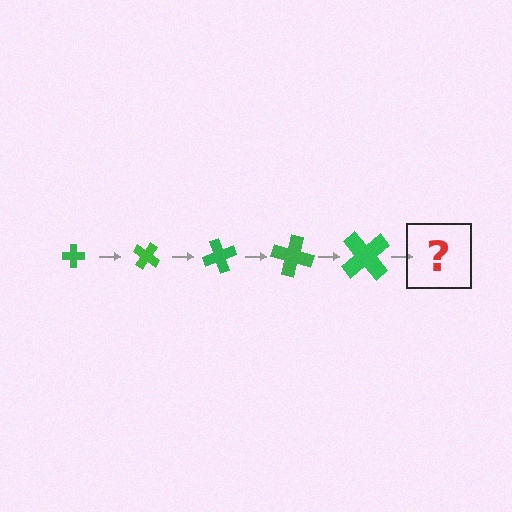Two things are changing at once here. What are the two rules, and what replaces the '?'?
The two rules are that the cross grows larger each step and it rotates 35 degrees each step. The '?' should be a cross, larger than the previous one and rotated 175 degrees from the start.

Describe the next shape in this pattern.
It should be a cross, larger than the previous one and rotated 175 degrees from the start.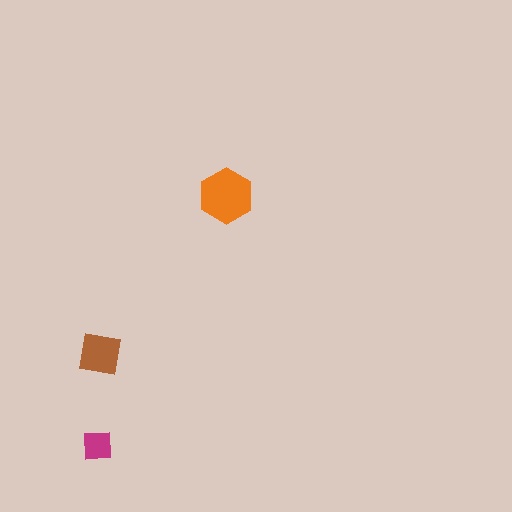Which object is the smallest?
The magenta square.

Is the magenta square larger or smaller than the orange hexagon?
Smaller.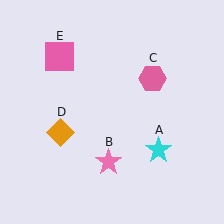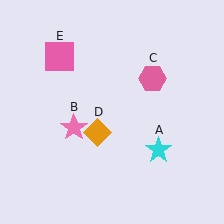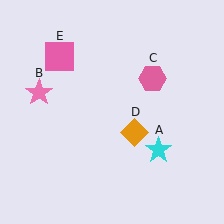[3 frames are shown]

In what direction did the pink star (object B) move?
The pink star (object B) moved up and to the left.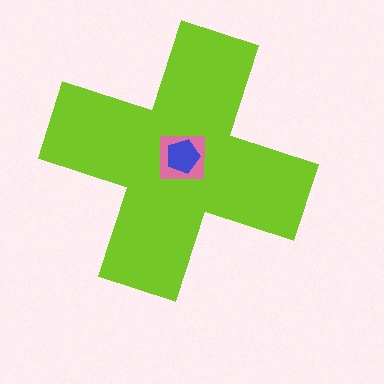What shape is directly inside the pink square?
The blue pentagon.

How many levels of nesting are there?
3.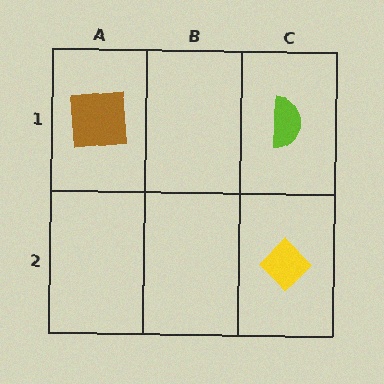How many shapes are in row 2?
1 shape.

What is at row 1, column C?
A lime semicircle.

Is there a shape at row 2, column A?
No, that cell is empty.